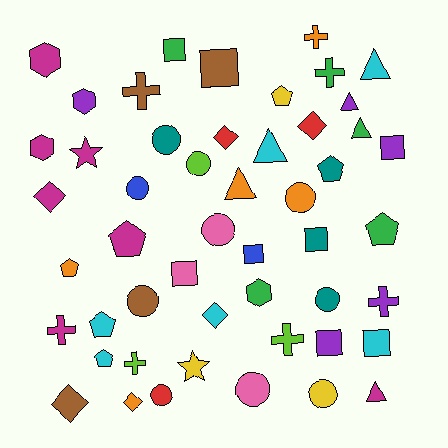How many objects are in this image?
There are 50 objects.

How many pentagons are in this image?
There are 7 pentagons.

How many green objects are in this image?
There are 5 green objects.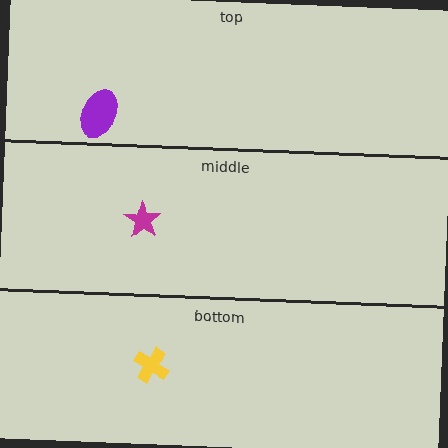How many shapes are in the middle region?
1.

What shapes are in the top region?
The purple ellipse.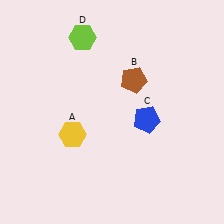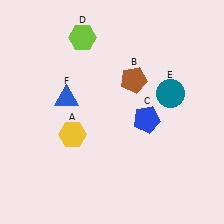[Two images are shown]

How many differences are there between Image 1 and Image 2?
There are 2 differences between the two images.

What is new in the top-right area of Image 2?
A teal circle (E) was added in the top-right area of Image 2.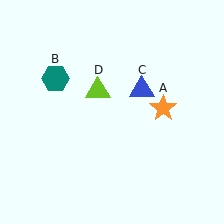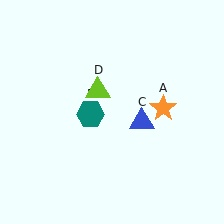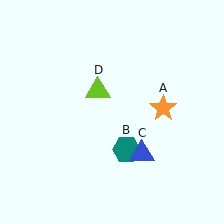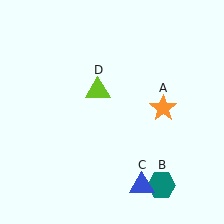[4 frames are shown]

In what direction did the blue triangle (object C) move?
The blue triangle (object C) moved down.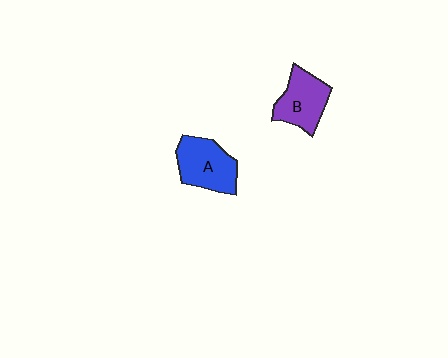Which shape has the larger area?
Shape A (blue).